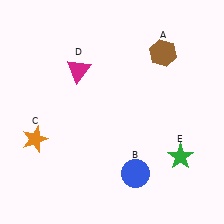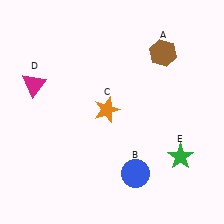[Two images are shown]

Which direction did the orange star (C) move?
The orange star (C) moved right.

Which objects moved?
The objects that moved are: the orange star (C), the magenta triangle (D).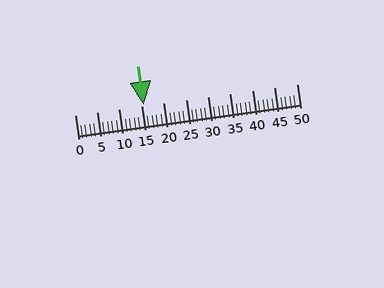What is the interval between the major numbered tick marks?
The major tick marks are spaced 5 units apart.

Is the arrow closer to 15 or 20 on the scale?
The arrow is closer to 15.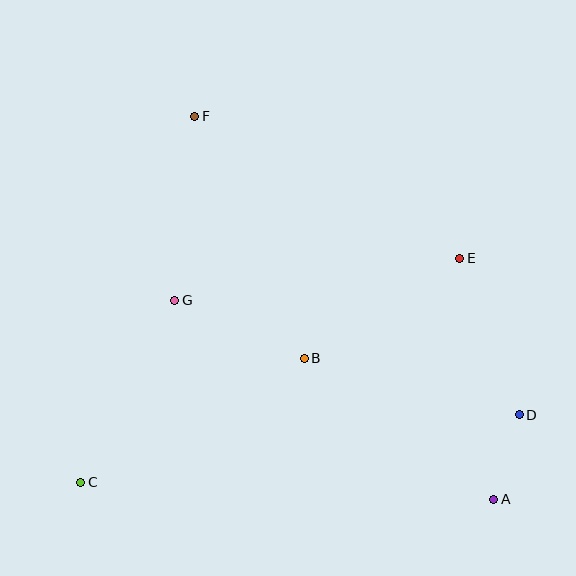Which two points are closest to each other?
Points A and D are closest to each other.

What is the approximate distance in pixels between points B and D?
The distance between B and D is approximately 223 pixels.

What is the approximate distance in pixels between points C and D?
The distance between C and D is approximately 444 pixels.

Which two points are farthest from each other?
Points A and F are farthest from each other.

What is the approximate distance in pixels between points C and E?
The distance between C and E is approximately 440 pixels.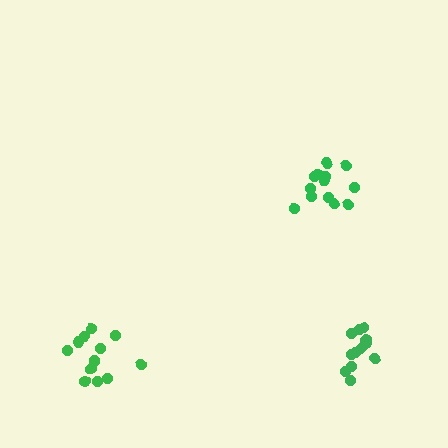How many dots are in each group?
Group 1: 13 dots, Group 2: 12 dots, Group 3: 12 dots (37 total).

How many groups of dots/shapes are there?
There are 3 groups.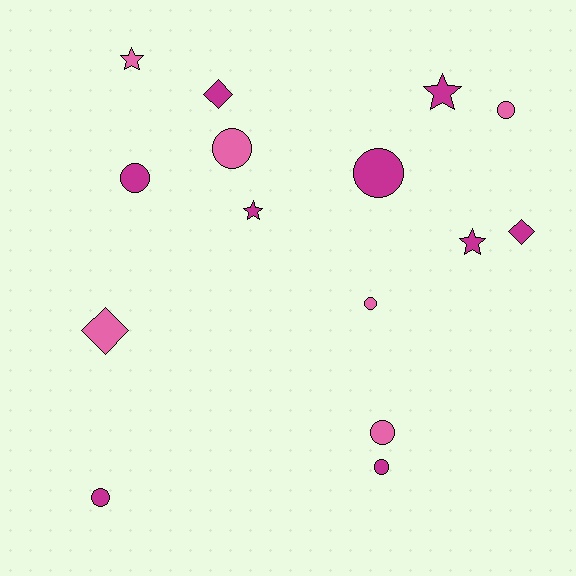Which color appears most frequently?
Magenta, with 9 objects.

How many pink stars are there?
There is 1 pink star.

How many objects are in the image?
There are 15 objects.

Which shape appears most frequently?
Circle, with 8 objects.